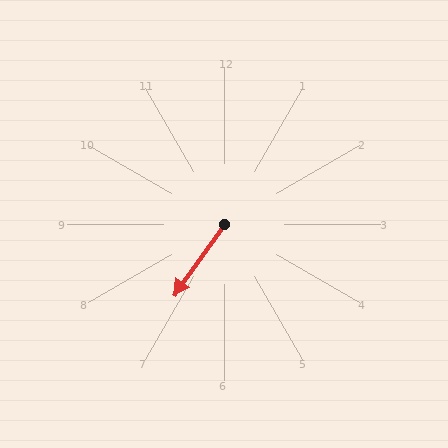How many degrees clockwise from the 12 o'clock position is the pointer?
Approximately 216 degrees.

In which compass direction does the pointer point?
Southwest.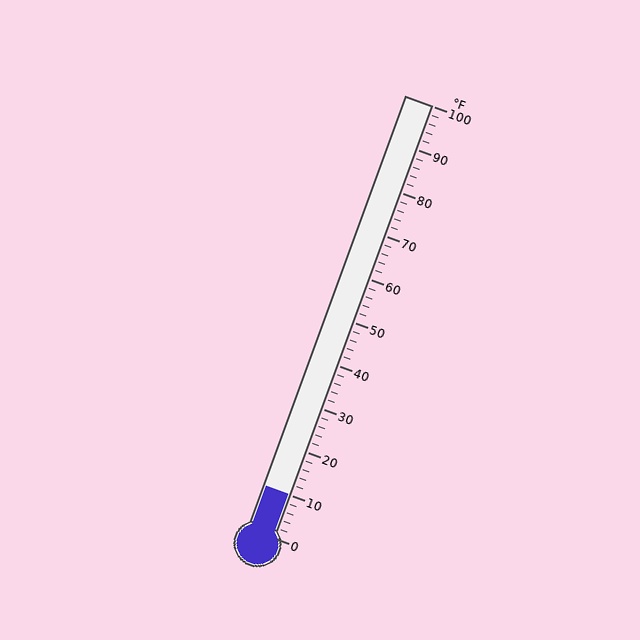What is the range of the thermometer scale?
The thermometer scale ranges from 0°F to 100°F.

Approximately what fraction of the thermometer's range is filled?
The thermometer is filled to approximately 10% of its range.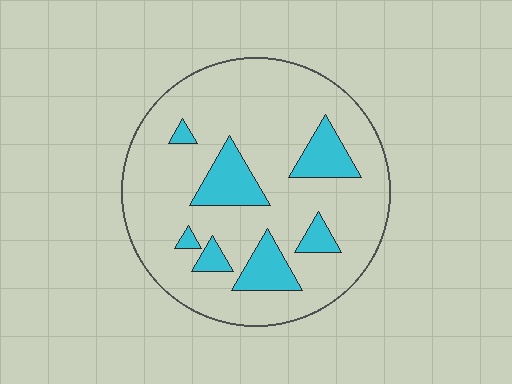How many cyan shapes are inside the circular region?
7.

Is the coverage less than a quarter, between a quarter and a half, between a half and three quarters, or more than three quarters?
Less than a quarter.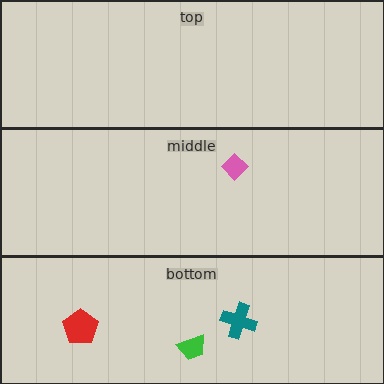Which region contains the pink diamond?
The middle region.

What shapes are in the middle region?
The pink diamond.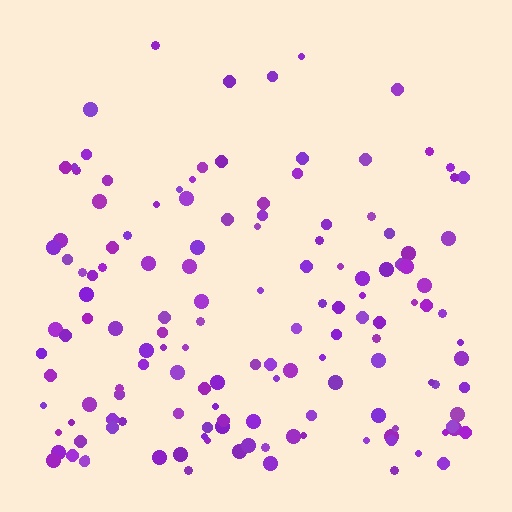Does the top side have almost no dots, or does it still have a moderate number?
Still a moderate number, just noticeably fewer than the bottom.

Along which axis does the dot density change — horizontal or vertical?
Vertical.